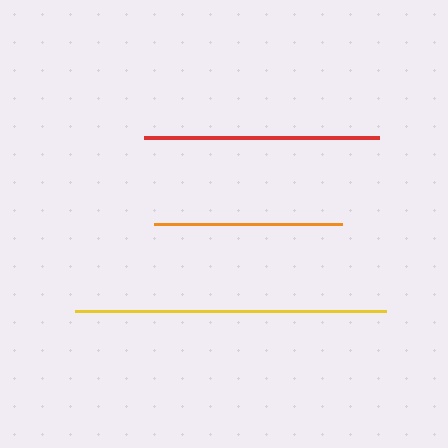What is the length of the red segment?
The red segment is approximately 234 pixels long.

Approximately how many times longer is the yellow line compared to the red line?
The yellow line is approximately 1.3 times the length of the red line.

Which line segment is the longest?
The yellow line is the longest at approximately 311 pixels.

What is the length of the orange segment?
The orange segment is approximately 188 pixels long.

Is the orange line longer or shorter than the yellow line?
The yellow line is longer than the orange line.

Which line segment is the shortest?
The orange line is the shortest at approximately 188 pixels.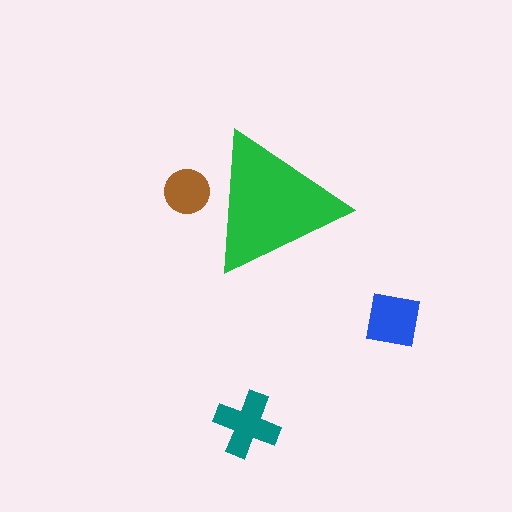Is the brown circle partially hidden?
Yes, the brown circle is partially hidden behind the green triangle.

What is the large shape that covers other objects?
A green triangle.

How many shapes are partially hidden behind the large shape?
1 shape is partially hidden.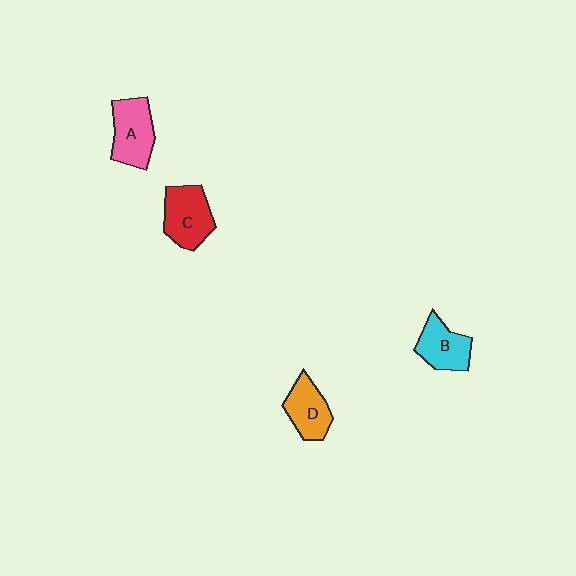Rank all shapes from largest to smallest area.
From largest to smallest: C (red), A (pink), B (cyan), D (orange).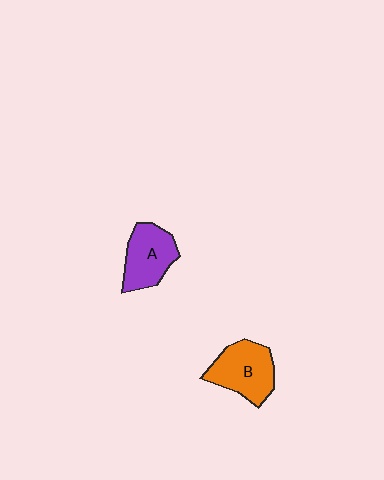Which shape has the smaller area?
Shape A (purple).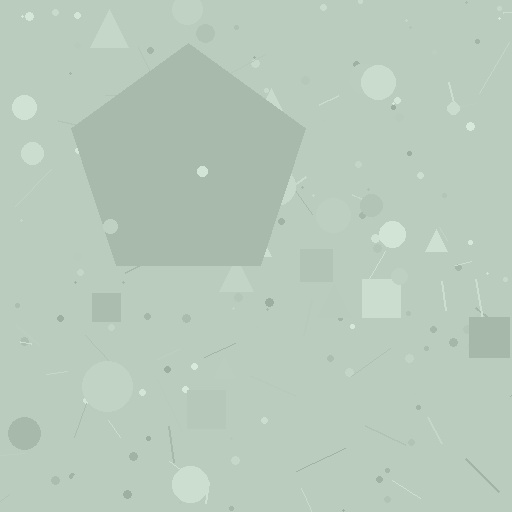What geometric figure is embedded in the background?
A pentagon is embedded in the background.